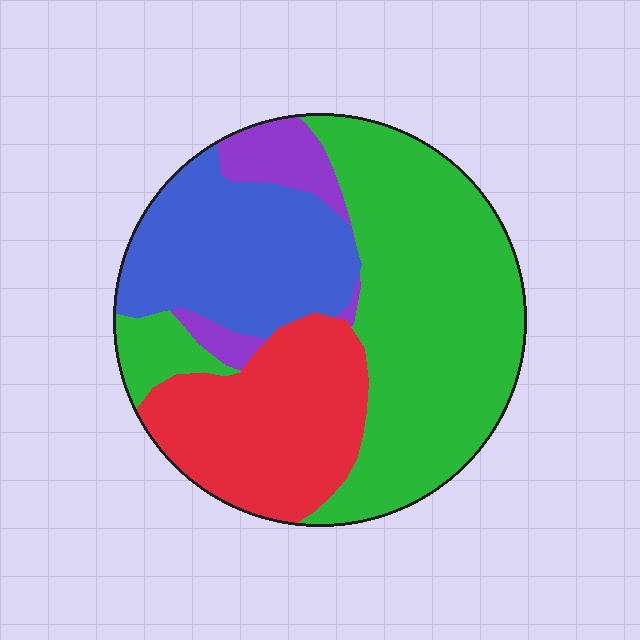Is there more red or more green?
Green.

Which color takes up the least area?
Purple, at roughly 5%.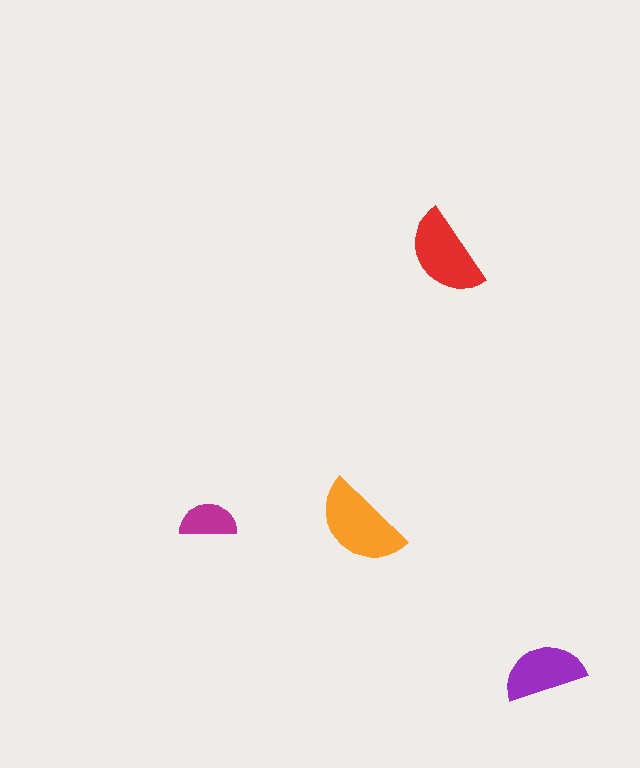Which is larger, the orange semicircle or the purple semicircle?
The orange one.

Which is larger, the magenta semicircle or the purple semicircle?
The purple one.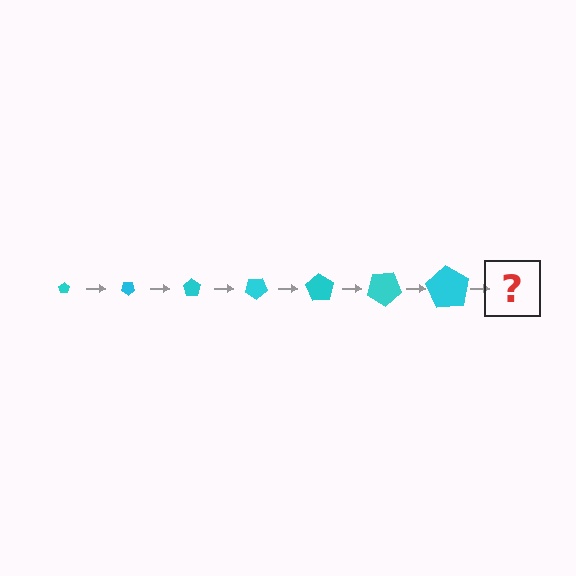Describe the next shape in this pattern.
It should be a pentagon, larger than the previous one and rotated 245 degrees from the start.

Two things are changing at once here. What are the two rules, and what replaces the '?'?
The two rules are that the pentagon grows larger each step and it rotates 35 degrees each step. The '?' should be a pentagon, larger than the previous one and rotated 245 degrees from the start.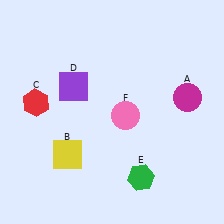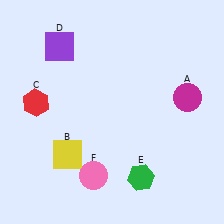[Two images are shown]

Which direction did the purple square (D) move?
The purple square (D) moved up.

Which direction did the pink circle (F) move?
The pink circle (F) moved down.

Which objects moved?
The objects that moved are: the purple square (D), the pink circle (F).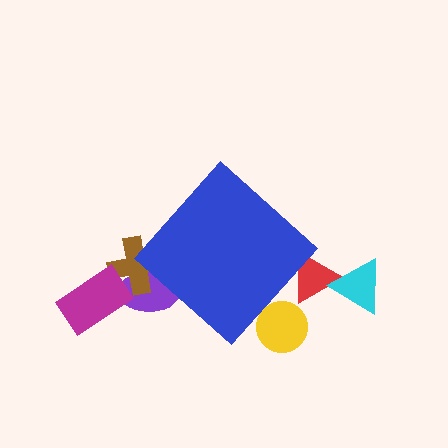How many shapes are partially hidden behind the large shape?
4 shapes are partially hidden.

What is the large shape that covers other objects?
A blue diamond.